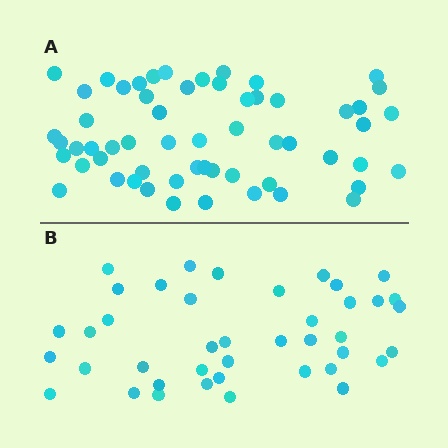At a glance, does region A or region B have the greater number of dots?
Region A (the top region) has more dots.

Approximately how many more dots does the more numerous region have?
Region A has approximately 15 more dots than region B.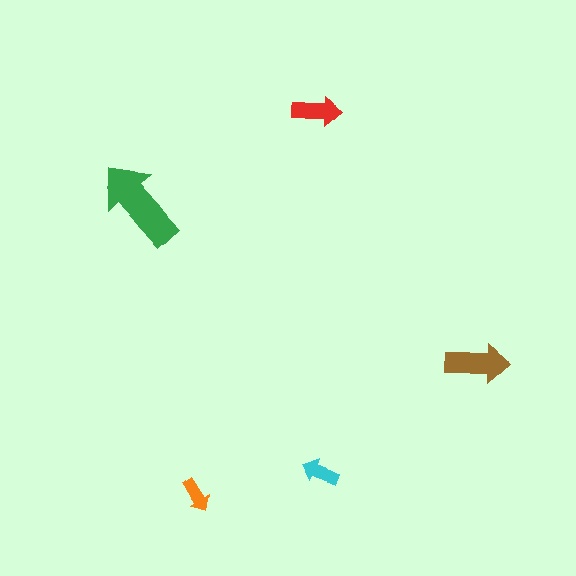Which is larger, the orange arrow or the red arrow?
The red one.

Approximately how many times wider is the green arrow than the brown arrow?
About 1.5 times wider.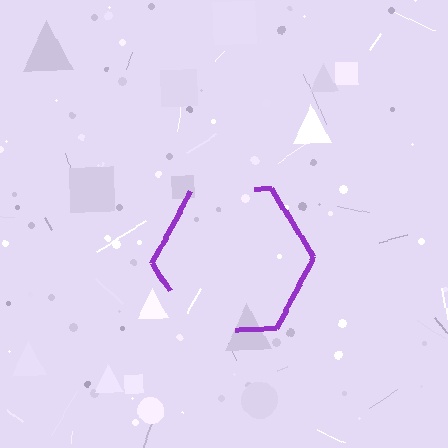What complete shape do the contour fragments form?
The contour fragments form a hexagon.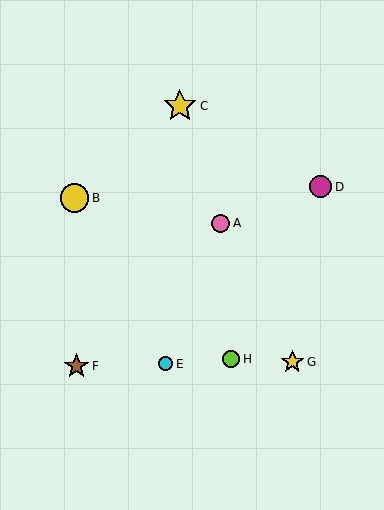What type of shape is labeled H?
Shape H is a lime circle.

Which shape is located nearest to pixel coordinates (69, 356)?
The brown star (labeled F) at (76, 366) is nearest to that location.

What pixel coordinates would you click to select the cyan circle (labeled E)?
Click at (166, 364) to select the cyan circle E.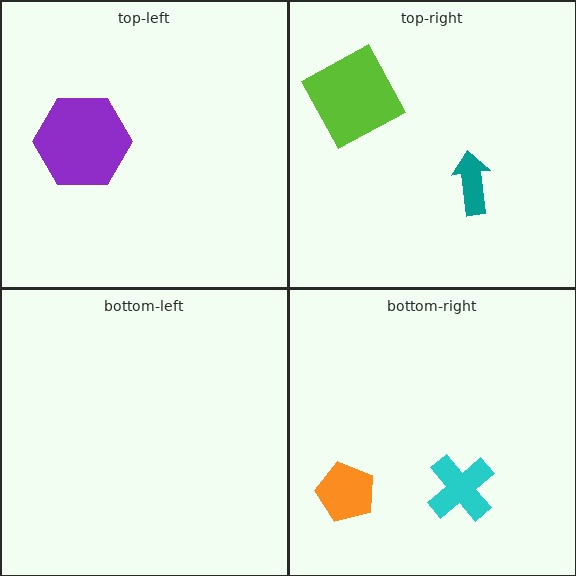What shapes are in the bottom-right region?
The cyan cross, the orange pentagon.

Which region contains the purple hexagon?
The top-left region.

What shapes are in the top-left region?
The purple hexagon.